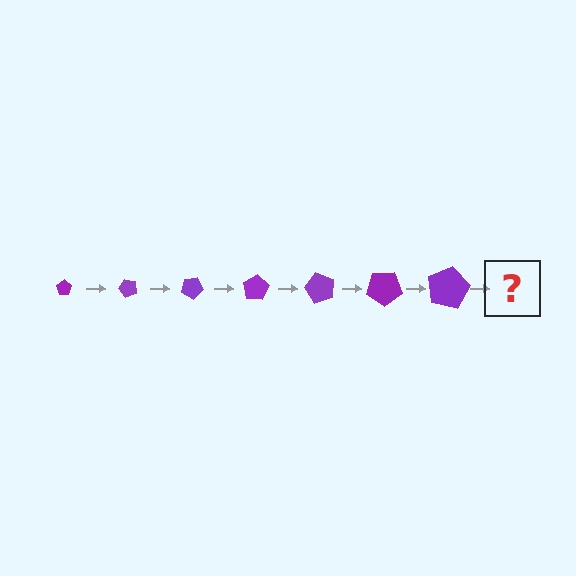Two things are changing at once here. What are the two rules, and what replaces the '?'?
The two rules are that the pentagon grows larger each step and it rotates 50 degrees each step. The '?' should be a pentagon, larger than the previous one and rotated 350 degrees from the start.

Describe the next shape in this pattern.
It should be a pentagon, larger than the previous one and rotated 350 degrees from the start.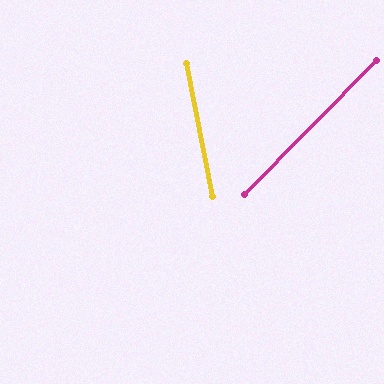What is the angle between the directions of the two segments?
Approximately 56 degrees.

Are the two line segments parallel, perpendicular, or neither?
Neither parallel nor perpendicular — they differ by about 56°.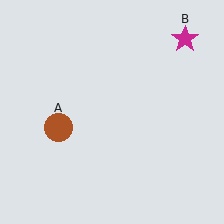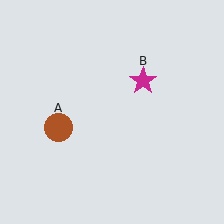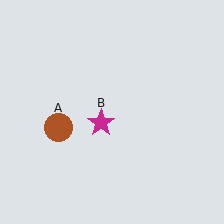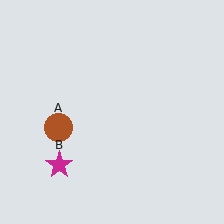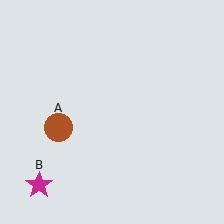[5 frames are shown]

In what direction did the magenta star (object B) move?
The magenta star (object B) moved down and to the left.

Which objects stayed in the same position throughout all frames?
Brown circle (object A) remained stationary.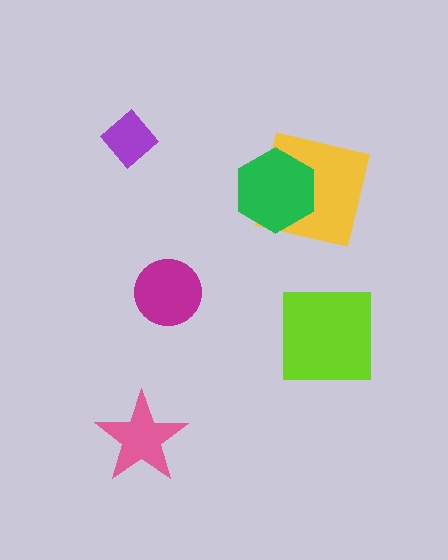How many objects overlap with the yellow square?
1 object overlaps with the yellow square.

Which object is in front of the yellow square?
The green hexagon is in front of the yellow square.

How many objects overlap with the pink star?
0 objects overlap with the pink star.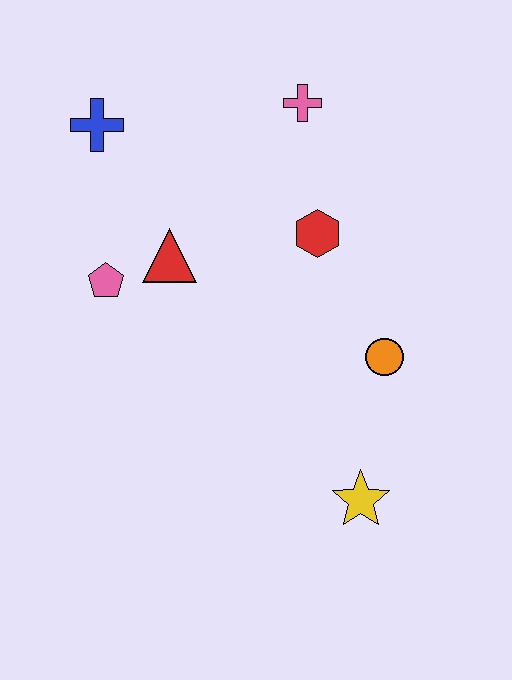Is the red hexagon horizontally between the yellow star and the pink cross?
Yes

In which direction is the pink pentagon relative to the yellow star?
The pink pentagon is to the left of the yellow star.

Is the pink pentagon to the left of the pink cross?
Yes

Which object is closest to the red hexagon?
The pink cross is closest to the red hexagon.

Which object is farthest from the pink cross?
The yellow star is farthest from the pink cross.